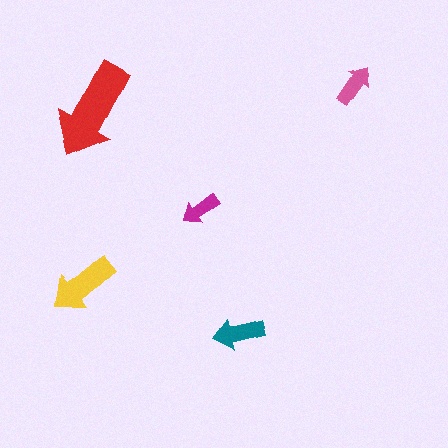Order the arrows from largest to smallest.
the red one, the yellow one, the teal one, the pink one, the magenta one.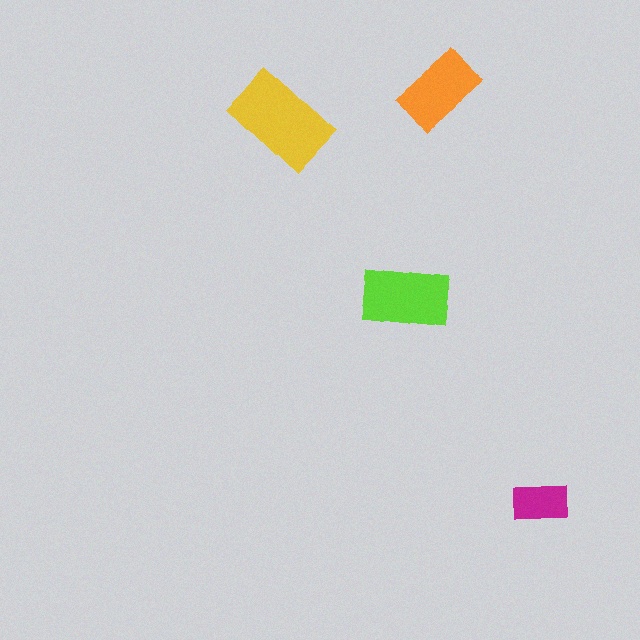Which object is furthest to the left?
The yellow rectangle is leftmost.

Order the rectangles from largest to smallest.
the yellow one, the lime one, the orange one, the magenta one.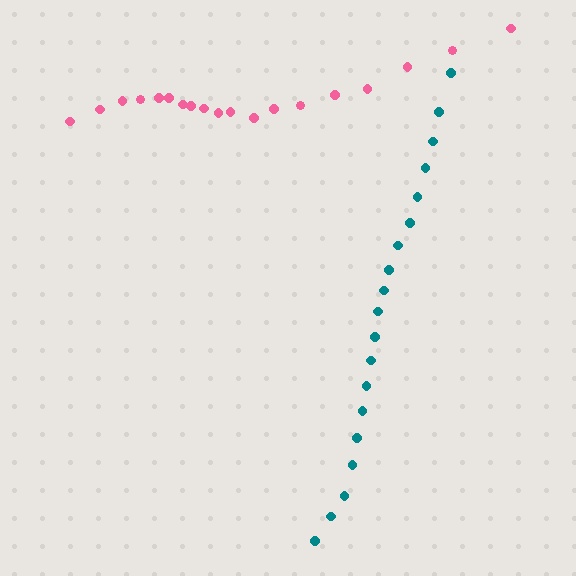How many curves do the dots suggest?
There are 2 distinct paths.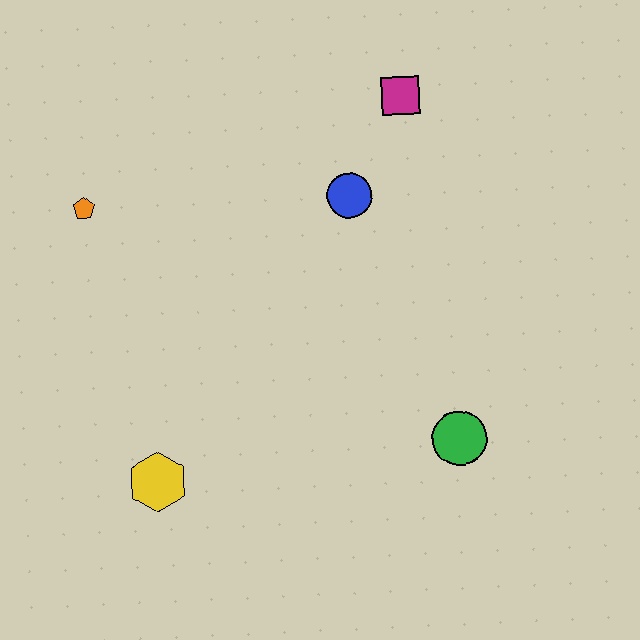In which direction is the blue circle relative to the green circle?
The blue circle is above the green circle.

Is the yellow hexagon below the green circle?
Yes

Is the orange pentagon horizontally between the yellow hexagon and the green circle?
No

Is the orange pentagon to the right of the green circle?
No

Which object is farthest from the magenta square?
The yellow hexagon is farthest from the magenta square.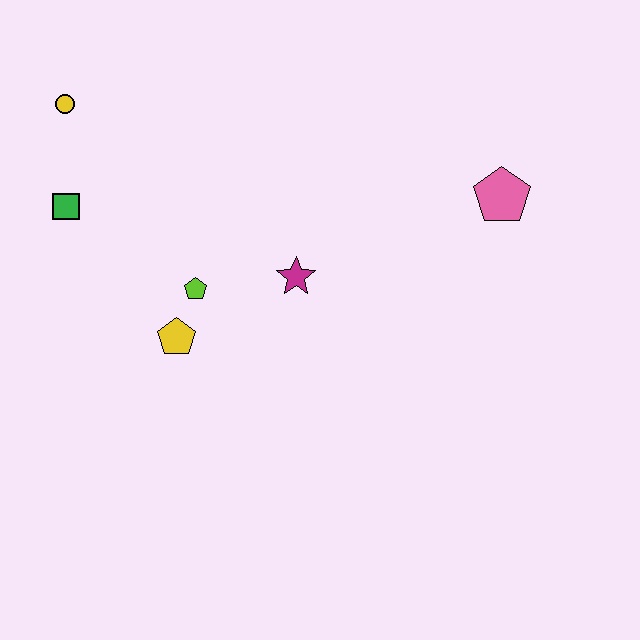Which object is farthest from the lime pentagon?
The pink pentagon is farthest from the lime pentagon.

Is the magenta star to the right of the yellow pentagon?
Yes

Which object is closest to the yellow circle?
The green square is closest to the yellow circle.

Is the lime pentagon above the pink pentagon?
No